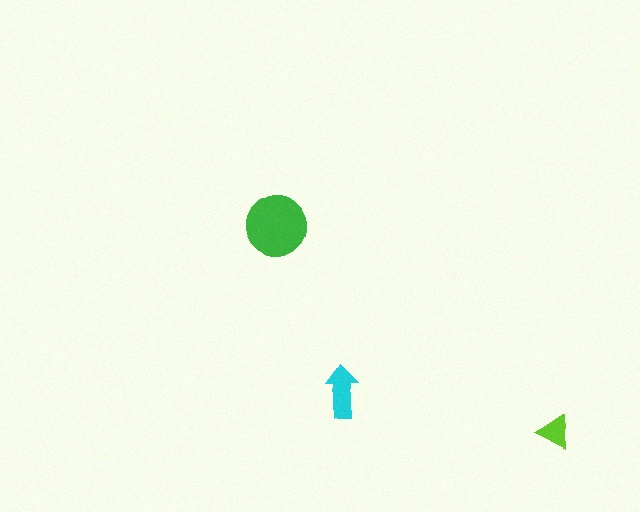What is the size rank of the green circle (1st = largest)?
1st.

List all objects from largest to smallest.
The green circle, the cyan arrow, the lime triangle.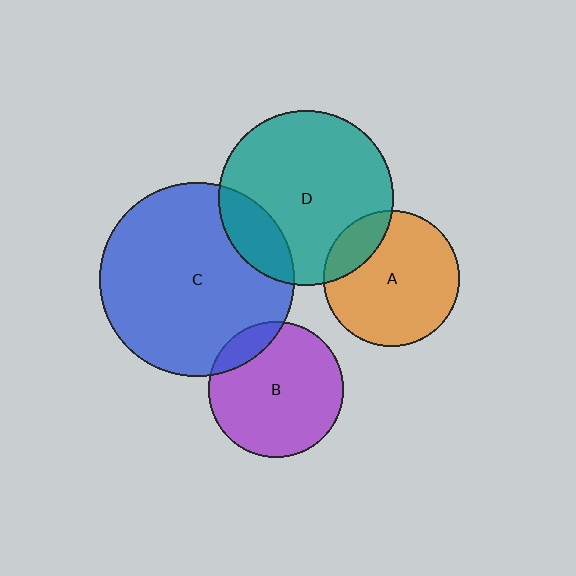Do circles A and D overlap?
Yes.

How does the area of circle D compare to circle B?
Approximately 1.7 times.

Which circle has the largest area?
Circle C (blue).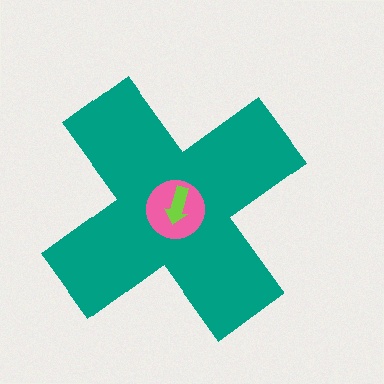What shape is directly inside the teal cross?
The pink circle.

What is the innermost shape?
The lime arrow.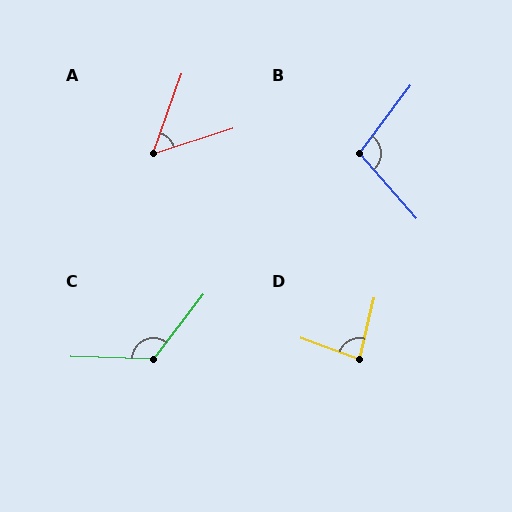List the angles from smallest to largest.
A (53°), D (83°), B (102°), C (126°).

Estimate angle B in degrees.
Approximately 102 degrees.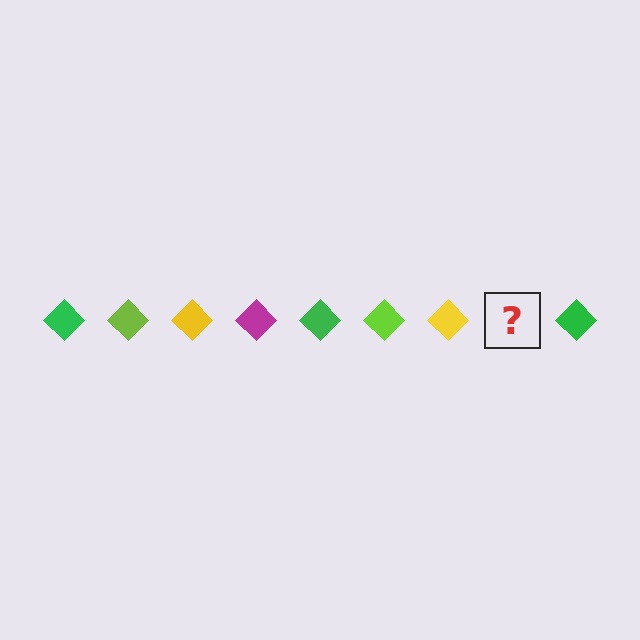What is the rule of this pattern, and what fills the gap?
The rule is that the pattern cycles through green, lime, yellow, magenta diamonds. The gap should be filled with a magenta diamond.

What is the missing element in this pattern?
The missing element is a magenta diamond.